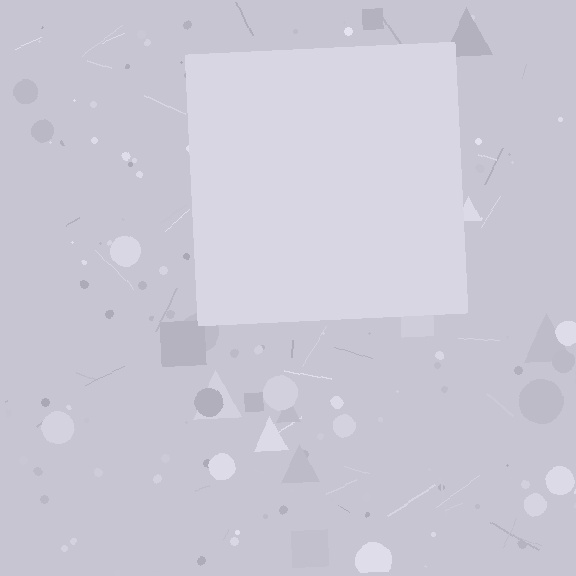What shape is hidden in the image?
A square is hidden in the image.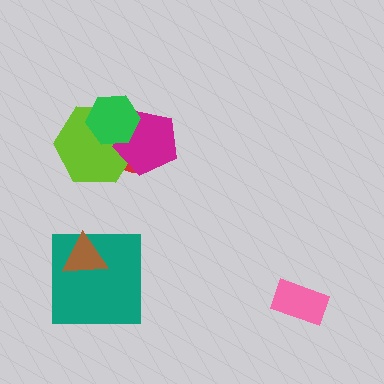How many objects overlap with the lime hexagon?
3 objects overlap with the lime hexagon.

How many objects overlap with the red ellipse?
3 objects overlap with the red ellipse.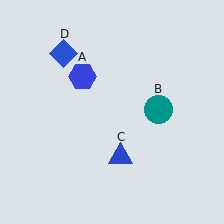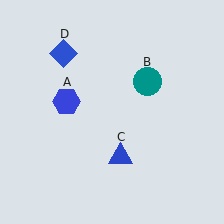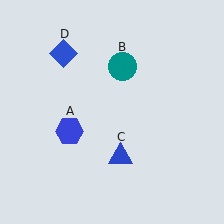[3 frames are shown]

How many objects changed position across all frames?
2 objects changed position: blue hexagon (object A), teal circle (object B).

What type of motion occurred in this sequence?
The blue hexagon (object A), teal circle (object B) rotated counterclockwise around the center of the scene.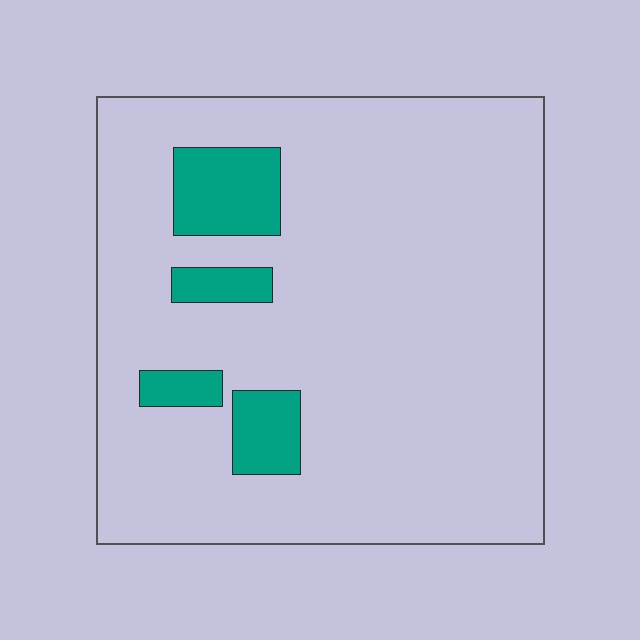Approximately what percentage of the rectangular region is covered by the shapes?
Approximately 10%.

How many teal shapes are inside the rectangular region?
4.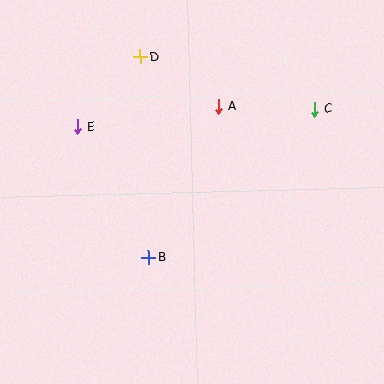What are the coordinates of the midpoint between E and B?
The midpoint between E and B is at (113, 192).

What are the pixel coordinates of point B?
Point B is at (149, 257).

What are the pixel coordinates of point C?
Point C is at (314, 109).